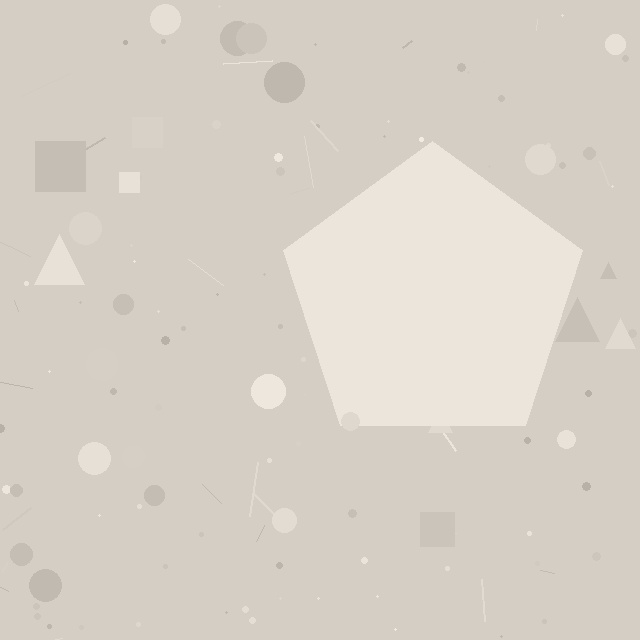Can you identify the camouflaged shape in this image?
The camouflaged shape is a pentagon.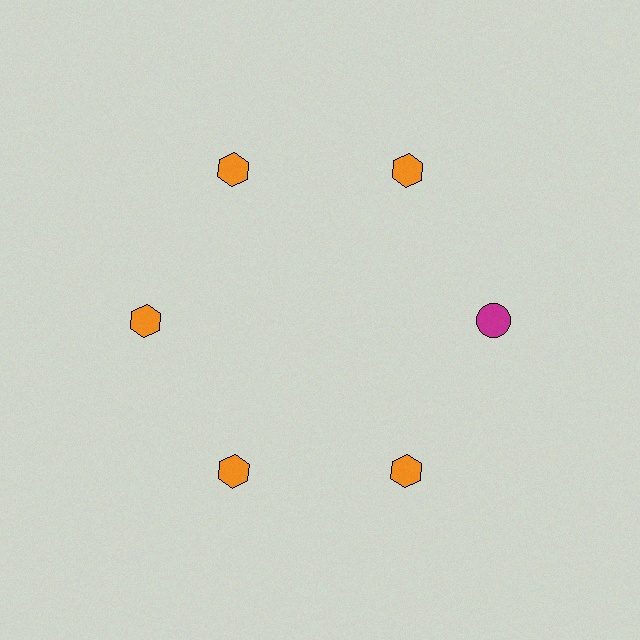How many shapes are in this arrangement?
There are 6 shapes arranged in a ring pattern.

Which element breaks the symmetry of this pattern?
The magenta circle at roughly the 3 o'clock position breaks the symmetry. All other shapes are orange hexagons.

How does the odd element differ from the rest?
It differs in both color (magenta instead of orange) and shape (circle instead of hexagon).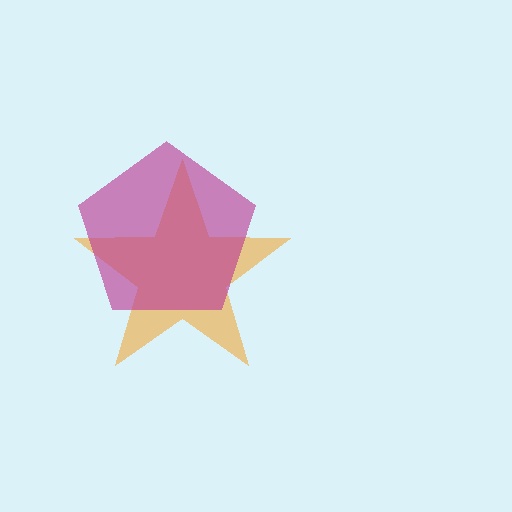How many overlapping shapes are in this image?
There are 2 overlapping shapes in the image.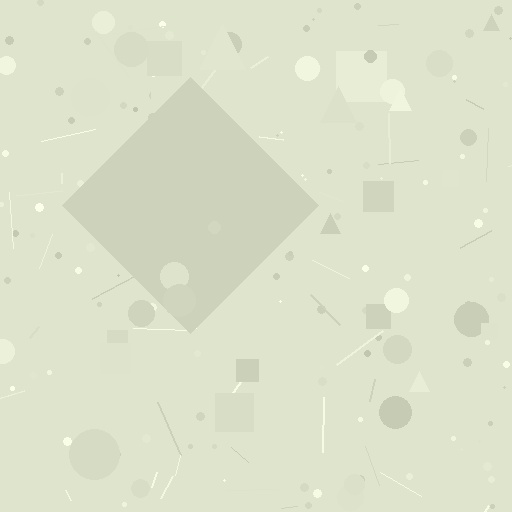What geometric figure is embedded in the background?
A diamond is embedded in the background.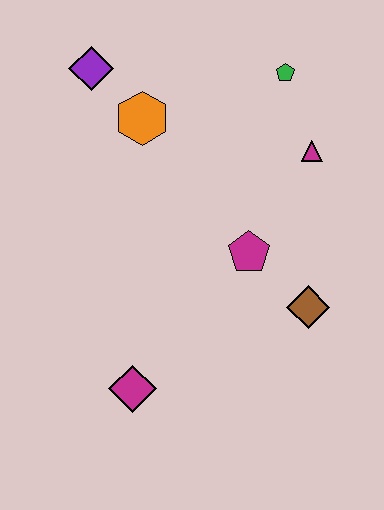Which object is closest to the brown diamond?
The magenta pentagon is closest to the brown diamond.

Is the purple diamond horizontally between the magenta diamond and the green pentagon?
No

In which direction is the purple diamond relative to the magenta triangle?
The purple diamond is to the left of the magenta triangle.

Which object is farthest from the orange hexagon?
The magenta diamond is farthest from the orange hexagon.